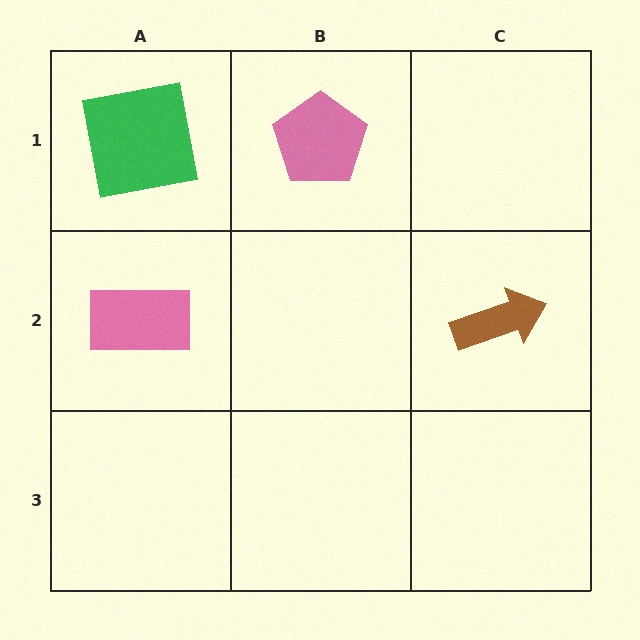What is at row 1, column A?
A green square.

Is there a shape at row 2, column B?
No, that cell is empty.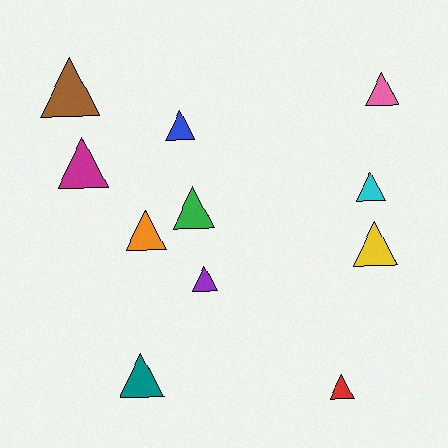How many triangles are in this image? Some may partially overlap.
There are 11 triangles.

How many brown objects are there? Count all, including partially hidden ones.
There is 1 brown object.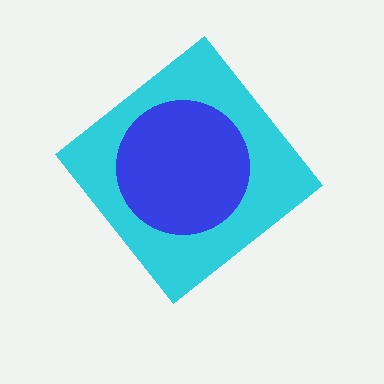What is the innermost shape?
The blue circle.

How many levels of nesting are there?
2.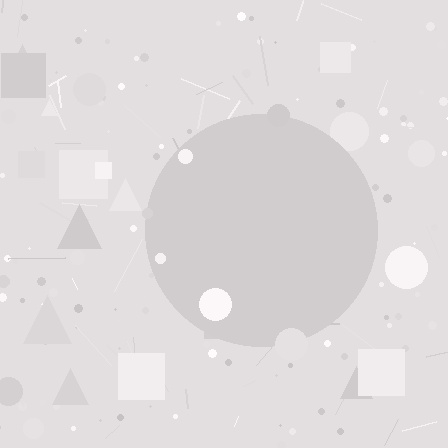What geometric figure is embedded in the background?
A circle is embedded in the background.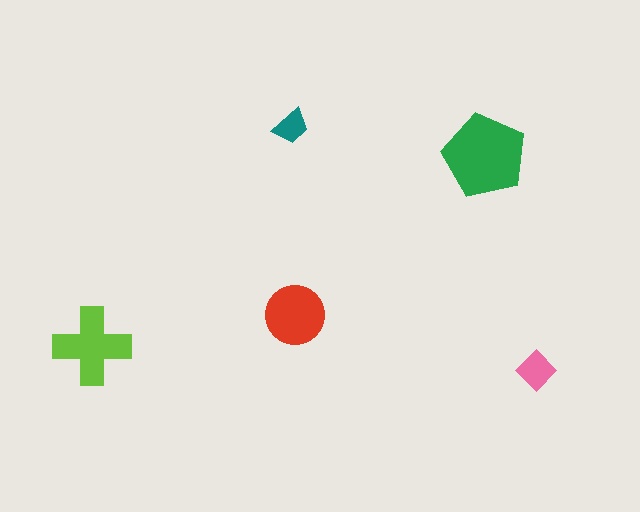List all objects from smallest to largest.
The teal trapezoid, the pink diamond, the red circle, the lime cross, the green pentagon.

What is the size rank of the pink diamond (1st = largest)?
4th.